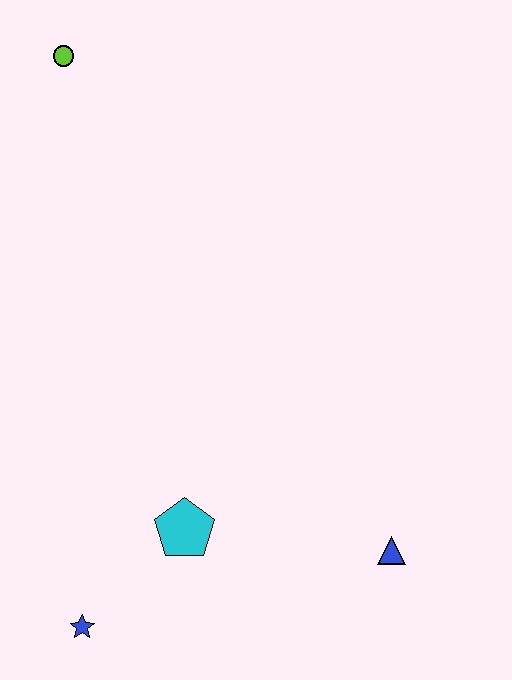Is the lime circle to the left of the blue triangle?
Yes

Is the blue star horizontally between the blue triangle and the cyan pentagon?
No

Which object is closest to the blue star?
The cyan pentagon is closest to the blue star.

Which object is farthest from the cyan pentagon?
The lime circle is farthest from the cyan pentagon.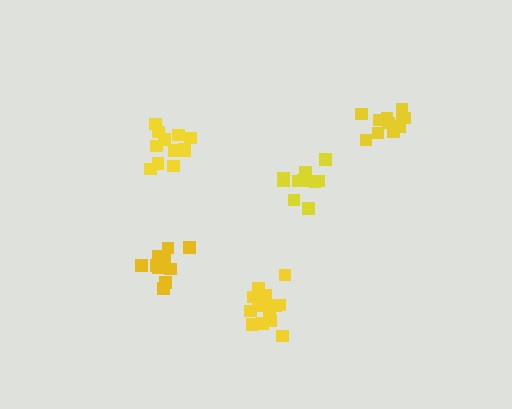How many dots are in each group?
Group 1: 11 dots, Group 2: 11 dots, Group 3: 12 dots, Group 4: 12 dots, Group 5: 16 dots (62 total).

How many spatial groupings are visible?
There are 5 spatial groupings.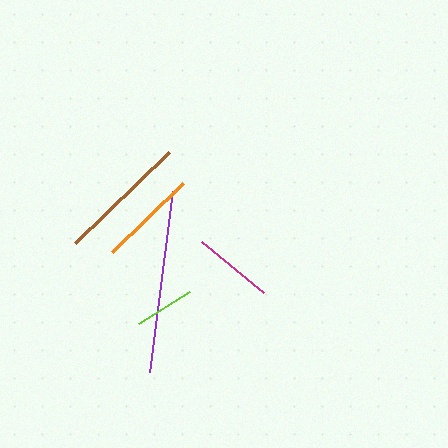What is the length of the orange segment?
The orange segment is approximately 99 pixels long.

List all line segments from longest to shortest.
From longest to shortest: purple, brown, orange, magenta, lime.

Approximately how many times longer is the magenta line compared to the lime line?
The magenta line is approximately 1.3 times the length of the lime line.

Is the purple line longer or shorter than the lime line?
The purple line is longer than the lime line.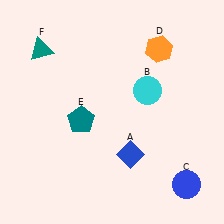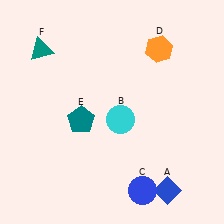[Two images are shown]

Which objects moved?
The objects that moved are: the blue diamond (A), the cyan circle (B), the blue circle (C).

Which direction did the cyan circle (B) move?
The cyan circle (B) moved down.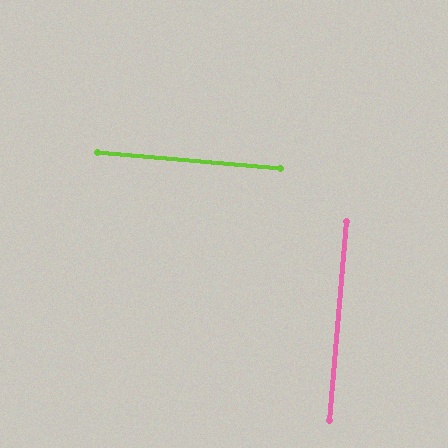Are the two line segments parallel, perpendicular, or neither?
Perpendicular — they meet at approximately 90°.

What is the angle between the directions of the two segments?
Approximately 90 degrees.